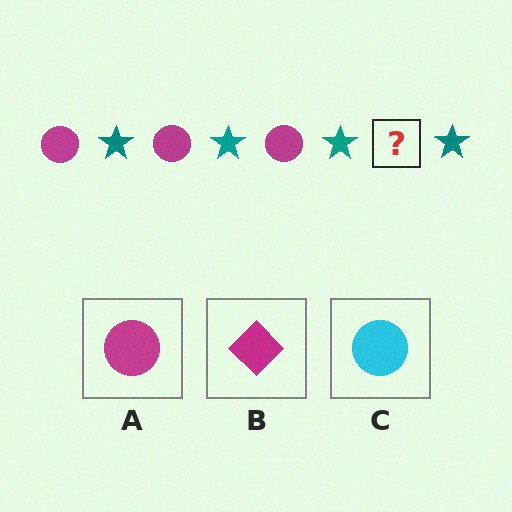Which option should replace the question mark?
Option A.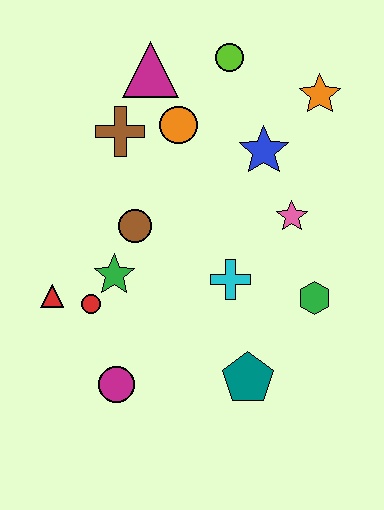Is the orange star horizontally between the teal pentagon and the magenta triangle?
No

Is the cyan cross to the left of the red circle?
No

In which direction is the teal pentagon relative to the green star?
The teal pentagon is to the right of the green star.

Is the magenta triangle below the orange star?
No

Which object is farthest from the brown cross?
The teal pentagon is farthest from the brown cross.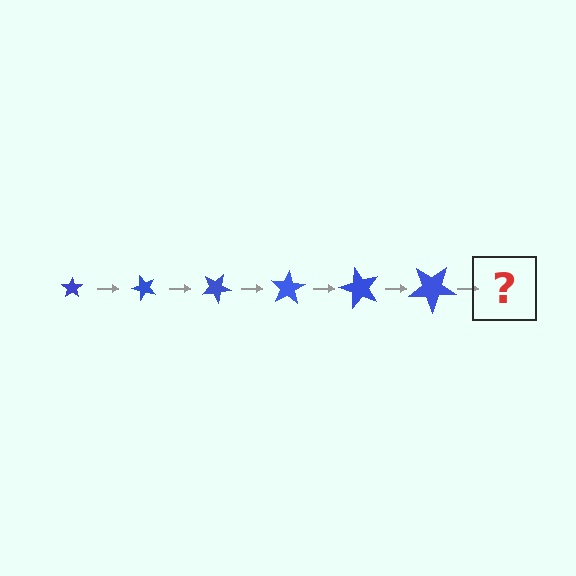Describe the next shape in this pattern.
It should be a star, larger than the previous one and rotated 300 degrees from the start.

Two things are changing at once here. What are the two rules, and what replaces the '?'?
The two rules are that the star grows larger each step and it rotates 50 degrees each step. The '?' should be a star, larger than the previous one and rotated 300 degrees from the start.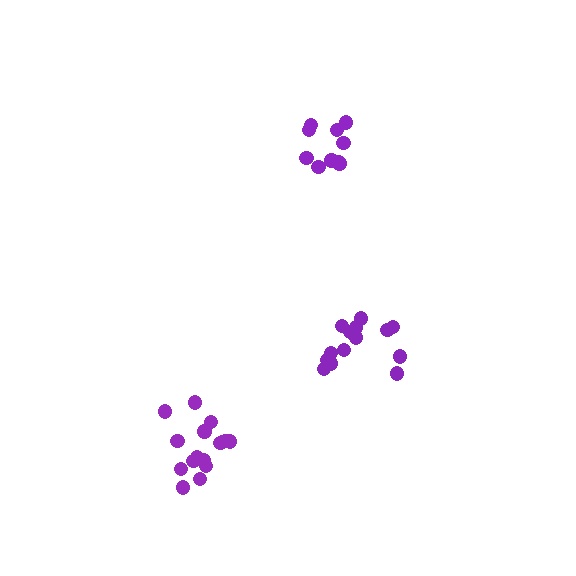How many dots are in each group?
Group 1: 10 dots, Group 2: 16 dots, Group 3: 14 dots (40 total).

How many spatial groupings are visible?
There are 3 spatial groupings.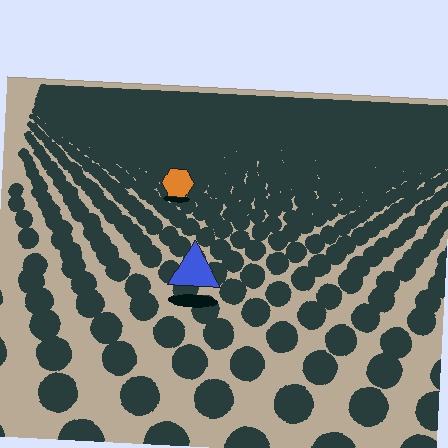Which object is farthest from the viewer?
The orange hexagon is farthest from the viewer. It appears smaller and the ground texture around it is denser.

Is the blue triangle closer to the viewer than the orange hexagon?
Yes. The blue triangle is closer — you can tell from the texture gradient: the ground texture is coarser near it.